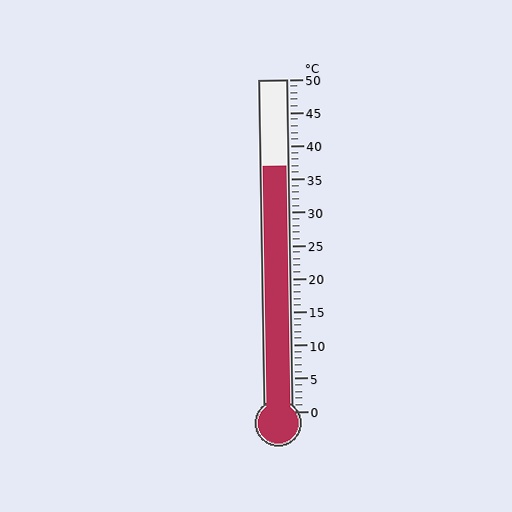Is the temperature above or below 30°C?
The temperature is above 30°C.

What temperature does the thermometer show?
The thermometer shows approximately 37°C.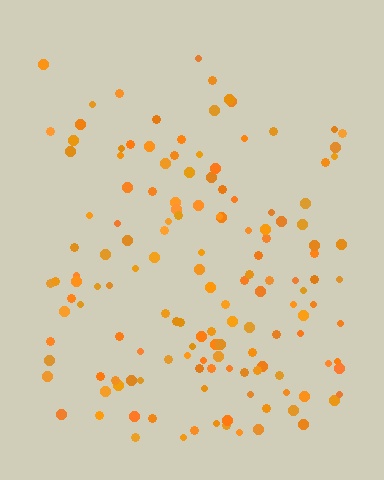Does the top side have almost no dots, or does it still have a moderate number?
Still a moderate number, just noticeably fewer than the bottom.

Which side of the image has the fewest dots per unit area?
The top.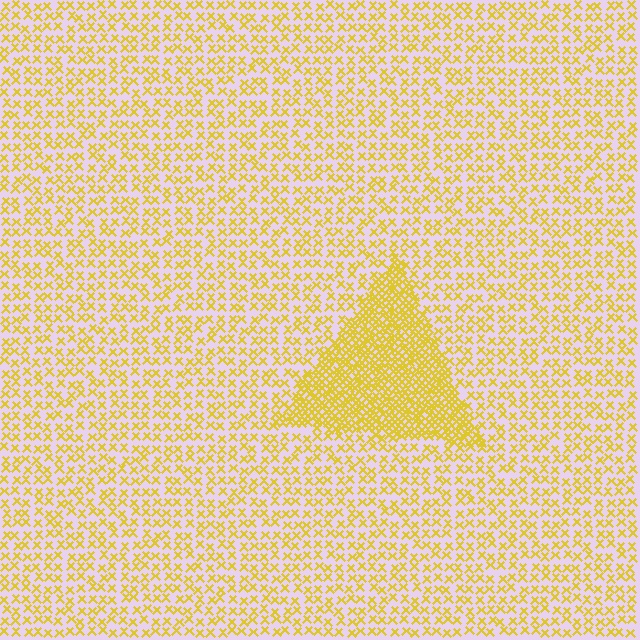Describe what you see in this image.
The image contains small yellow elements arranged at two different densities. A triangle-shaped region is visible where the elements are more densely packed than the surrounding area.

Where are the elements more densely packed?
The elements are more densely packed inside the triangle boundary.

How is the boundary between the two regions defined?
The boundary is defined by a change in element density (approximately 2.6x ratio). All elements are the same color, size, and shape.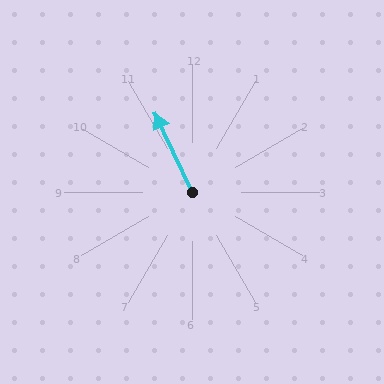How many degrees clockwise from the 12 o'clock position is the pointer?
Approximately 335 degrees.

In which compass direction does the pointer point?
Northwest.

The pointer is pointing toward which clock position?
Roughly 11 o'clock.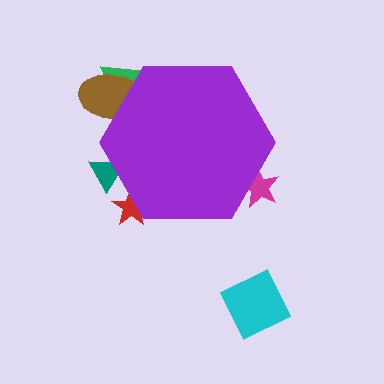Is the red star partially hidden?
Yes, the red star is partially hidden behind the purple hexagon.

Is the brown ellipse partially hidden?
Yes, the brown ellipse is partially hidden behind the purple hexagon.